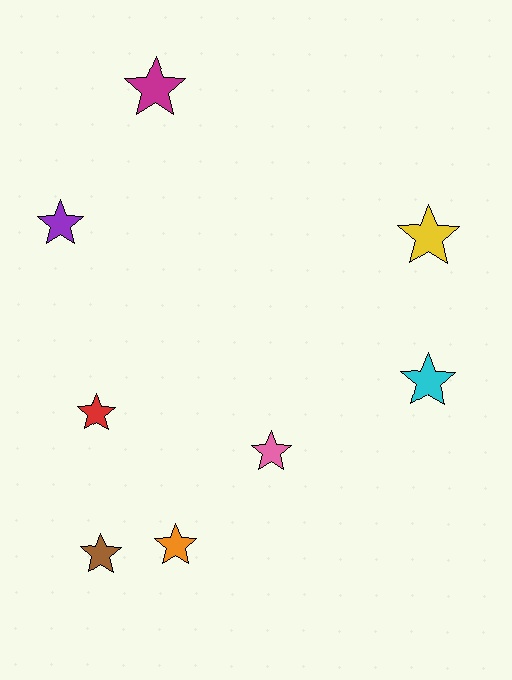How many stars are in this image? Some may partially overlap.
There are 8 stars.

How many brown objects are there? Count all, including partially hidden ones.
There is 1 brown object.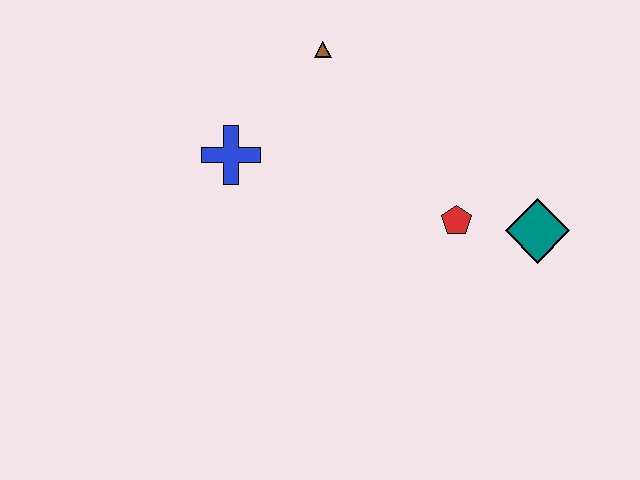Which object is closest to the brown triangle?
The blue cross is closest to the brown triangle.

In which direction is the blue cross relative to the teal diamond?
The blue cross is to the left of the teal diamond.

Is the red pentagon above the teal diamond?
Yes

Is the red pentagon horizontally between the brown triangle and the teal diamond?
Yes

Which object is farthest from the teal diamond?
The blue cross is farthest from the teal diamond.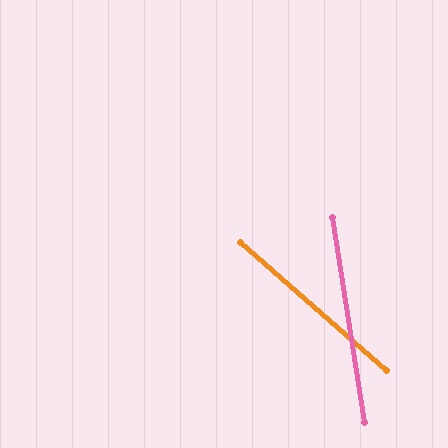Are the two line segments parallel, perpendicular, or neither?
Neither parallel nor perpendicular — they differ by about 40°.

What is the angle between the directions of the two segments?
Approximately 40 degrees.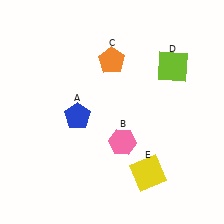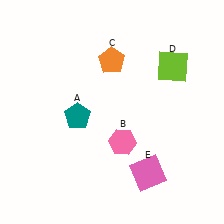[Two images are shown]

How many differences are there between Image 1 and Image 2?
There are 2 differences between the two images.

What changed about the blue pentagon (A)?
In Image 1, A is blue. In Image 2, it changed to teal.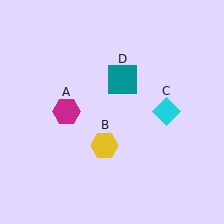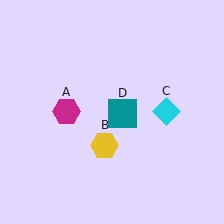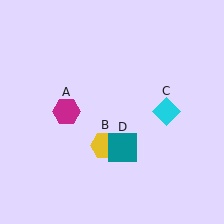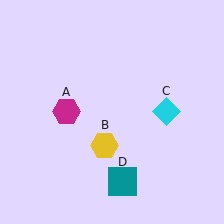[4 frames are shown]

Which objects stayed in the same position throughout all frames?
Magenta hexagon (object A) and yellow hexagon (object B) and cyan diamond (object C) remained stationary.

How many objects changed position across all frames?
1 object changed position: teal square (object D).